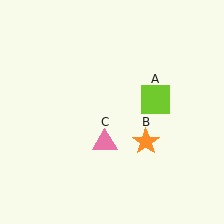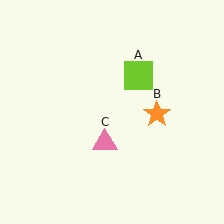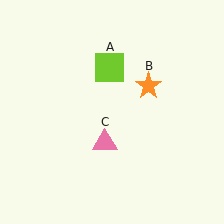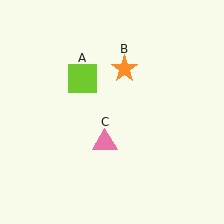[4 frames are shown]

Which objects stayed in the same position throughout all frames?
Pink triangle (object C) remained stationary.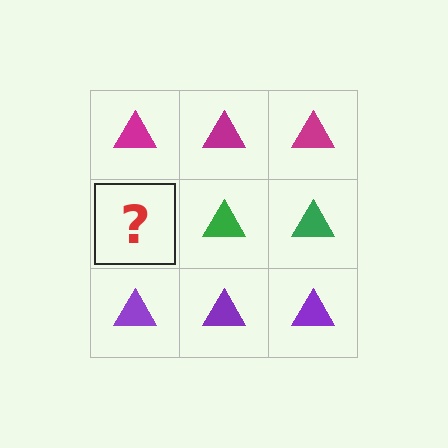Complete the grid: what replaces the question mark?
The question mark should be replaced with a green triangle.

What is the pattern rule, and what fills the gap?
The rule is that each row has a consistent color. The gap should be filled with a green triangle.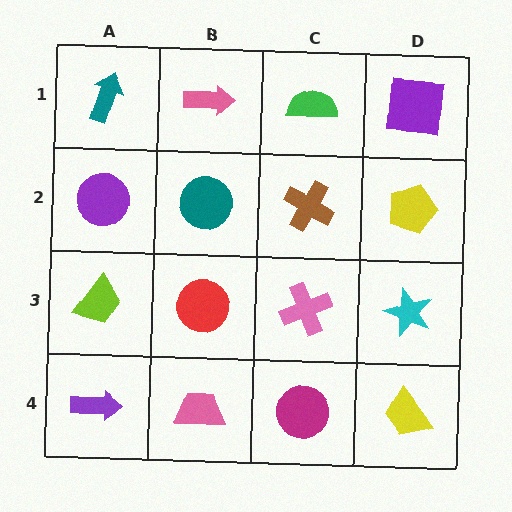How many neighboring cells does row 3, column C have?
4.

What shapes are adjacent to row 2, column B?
A pink arrow (row 1, column B), a red circle (row 3, column B), a purple circle (row 2, column A), a brown cross (row 2, column C).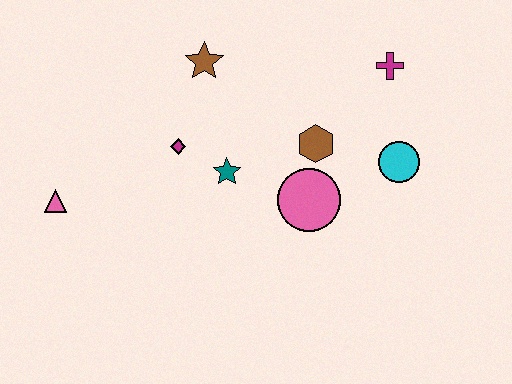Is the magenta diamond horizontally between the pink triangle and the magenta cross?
Yes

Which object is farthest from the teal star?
The magenta cross is farthest from the teal star.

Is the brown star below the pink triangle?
No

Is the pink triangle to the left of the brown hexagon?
Yes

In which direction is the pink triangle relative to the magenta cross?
The pink triangle is to the left of the magenta cross.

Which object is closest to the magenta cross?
The cyan circle is closest to the magenta cross.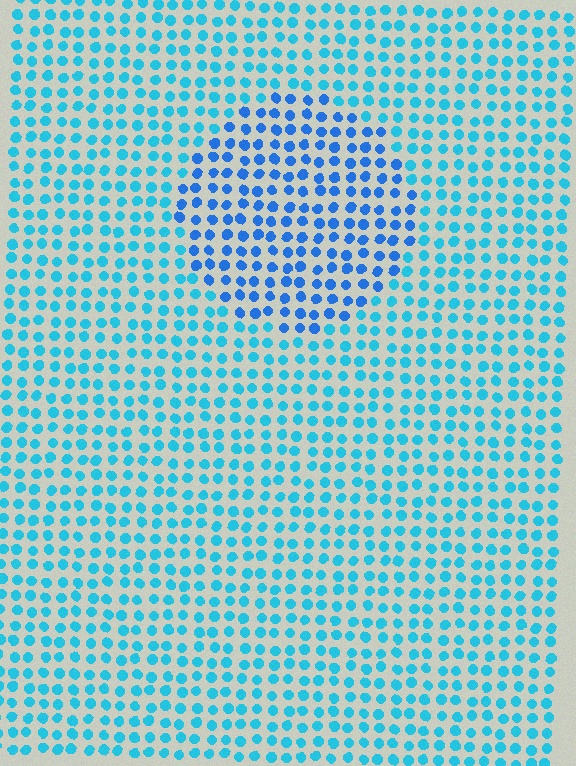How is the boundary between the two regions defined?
The boundary is defined purely by a slight shift in hue (about 26 degrees). Spacing, size, and orientation are identical on both sides.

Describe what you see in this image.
The image is filled with small cyan elements in a uniform arrangement. A circle-shaped region is visible where the elements are tinted to a slightly different hue, forming a subtle color boundary.